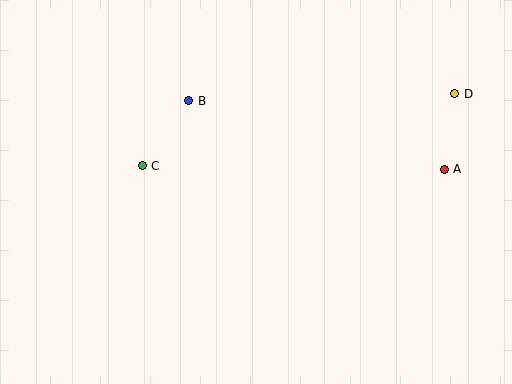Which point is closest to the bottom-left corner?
Point C is closest to the bottom-left corner.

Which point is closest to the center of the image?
Point B at (189, 101) is closest to the center.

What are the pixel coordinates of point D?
Point D is at (455, 94).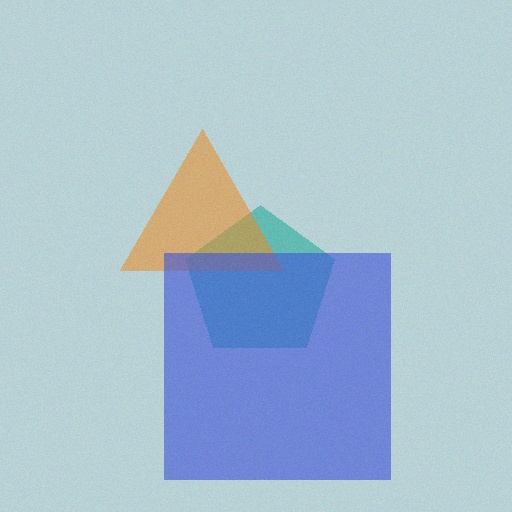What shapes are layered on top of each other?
The layered shapes are: a teal pentagon, an orange triangle, a blue square.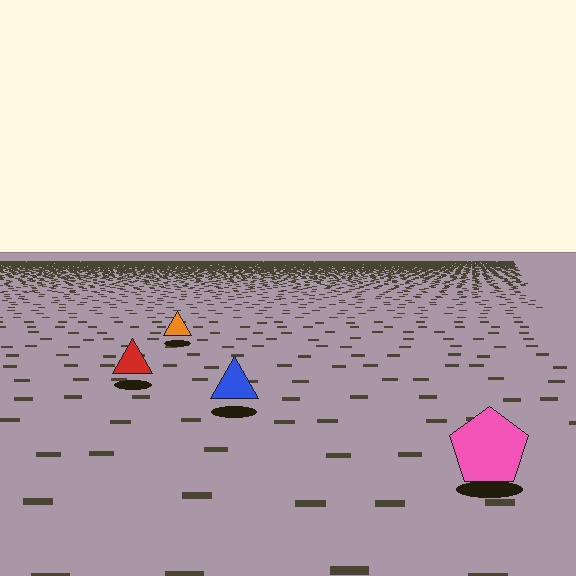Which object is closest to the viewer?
The pink pentagon is closest. The texture marks near it are larger and more spread out.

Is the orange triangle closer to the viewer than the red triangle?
No. The red triangle is closer — you can tell from the texture gradient: the ground texture is coarser near it.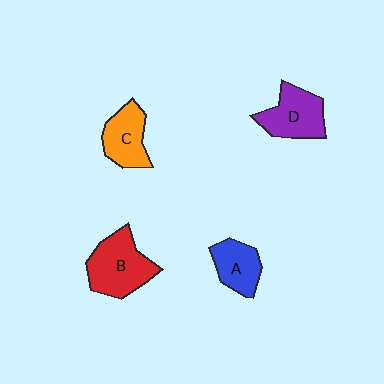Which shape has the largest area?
Shape B (red).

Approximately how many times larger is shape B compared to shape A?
Approximately 1.6 times.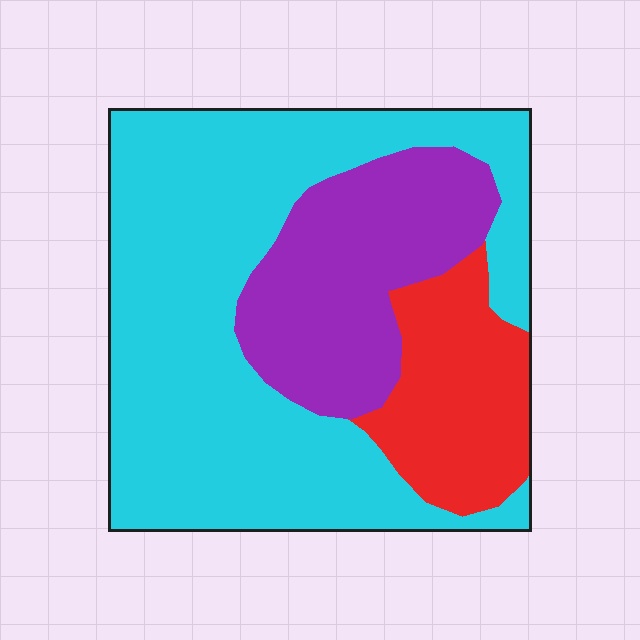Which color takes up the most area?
Cyan, at roughly 60%.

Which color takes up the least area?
Red, at roughly 15%.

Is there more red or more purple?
Purple.